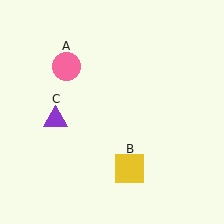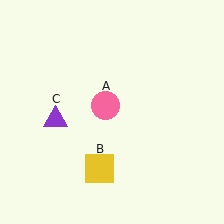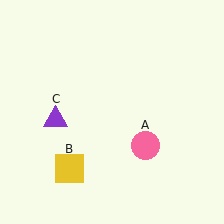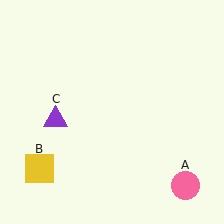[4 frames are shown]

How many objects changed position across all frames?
2 objects changed position: pink circle (object A), yellow square (object B).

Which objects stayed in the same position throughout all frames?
Purple triangle (object C) remained stationary.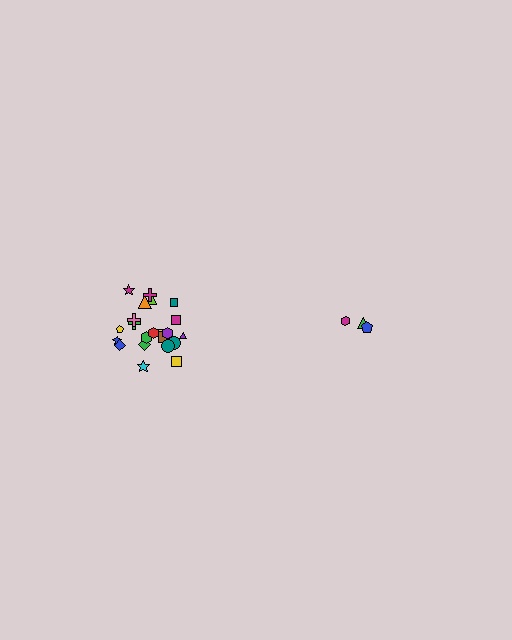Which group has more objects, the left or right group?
The left group.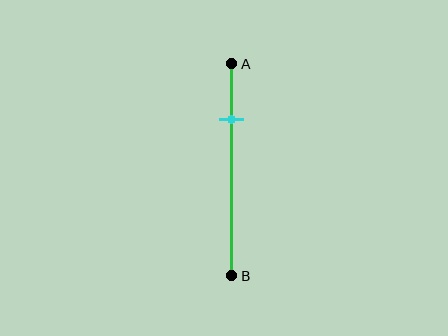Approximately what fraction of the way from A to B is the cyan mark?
The cyan mark is approximately 25% of the way from A to B.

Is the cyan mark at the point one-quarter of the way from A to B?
Yes, the mark is approximately at the one-quarter point.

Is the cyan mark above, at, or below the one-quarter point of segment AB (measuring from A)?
The cyan mark is approximately at the one-quarter point of segment AB.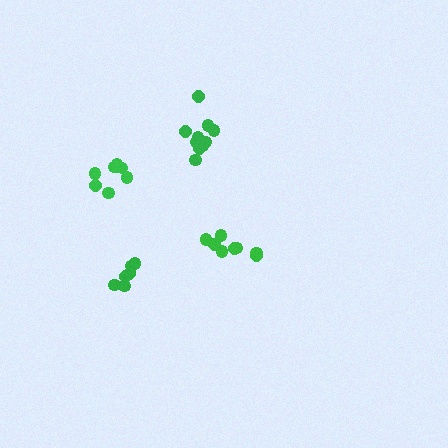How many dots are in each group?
Group 1: 8 dots, Group 2: 6 dots, Group 3: 8 dots, Group 4: 10 dots (32 total).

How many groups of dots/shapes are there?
There are 4 groups.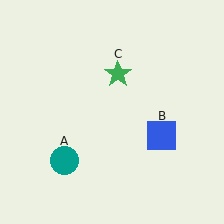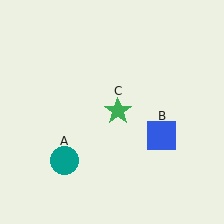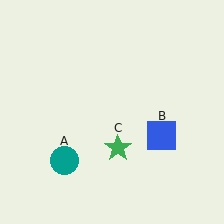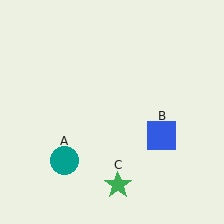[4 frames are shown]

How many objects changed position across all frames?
1 object changed position: green star (object C).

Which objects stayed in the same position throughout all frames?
Teal circle (object A) and blue square (object B) remained stationary.